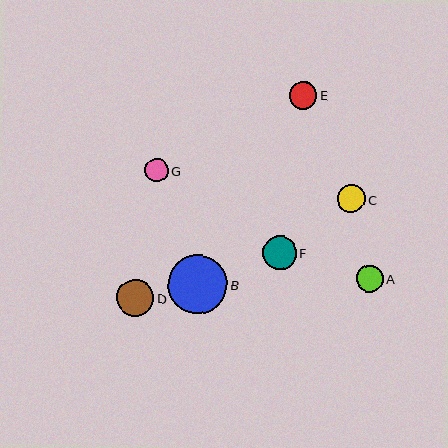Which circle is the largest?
Circle B is the largest with a size of approximately 59 pixels.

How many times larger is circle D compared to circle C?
Circle D is approximately 1.4 times the size of circle C.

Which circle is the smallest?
Circle G is the smallest with a size of approximately 24 pixels.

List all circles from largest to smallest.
From largest to smallest: B, D, F, C, E, A, G.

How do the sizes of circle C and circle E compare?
Circle C and circle E are approximately the same size.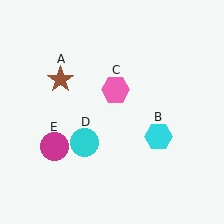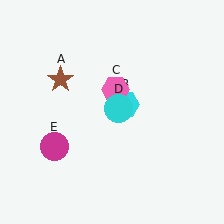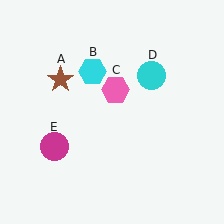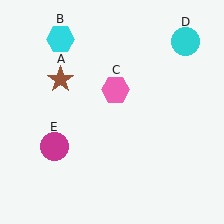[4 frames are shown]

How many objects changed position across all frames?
2 objects changed position: cyan hexagon (object B), cyan circle (object D).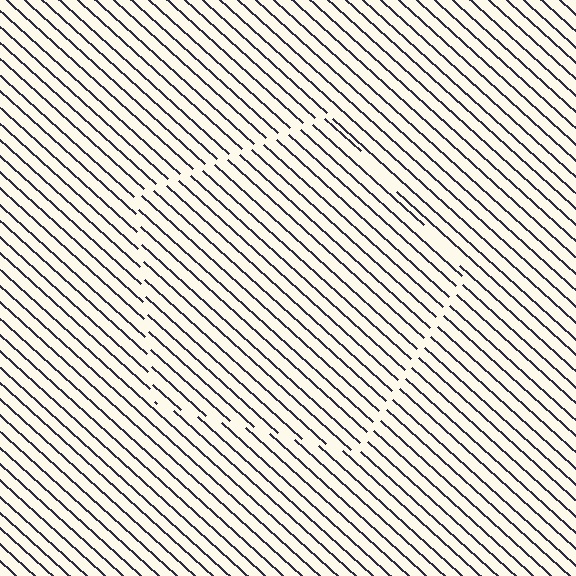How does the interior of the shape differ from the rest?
The interior of the shape contains the same grating, shifted by half a period — the contour is defined by the phase discontinuity where line-ends from the inner and outer gratings abut.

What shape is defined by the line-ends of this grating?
An illusory pentagon. The interior of the shape contains the same grating, shifted by half a period — the contour is defined by the phase discontinuity where line-ends from the inner and outer gratings abut.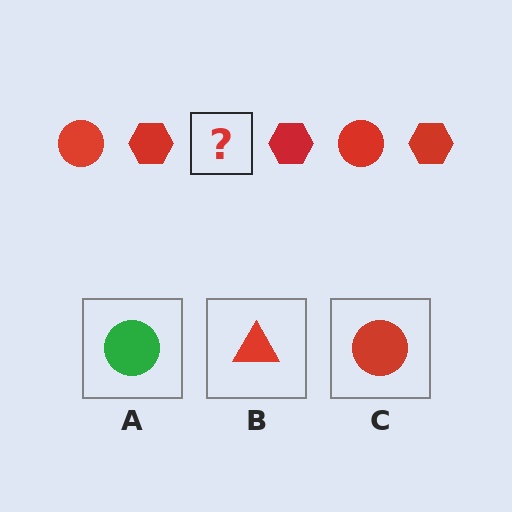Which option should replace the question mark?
Option C.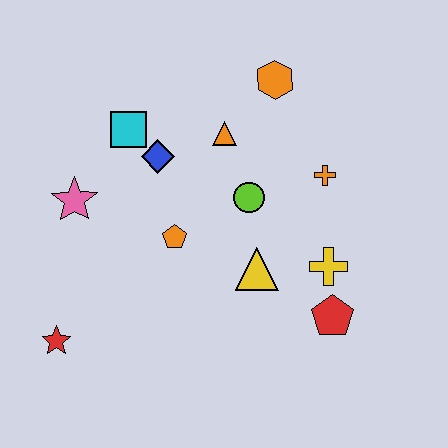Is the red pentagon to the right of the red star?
Yes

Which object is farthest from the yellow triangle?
The red star is farthest from the yellow triangle.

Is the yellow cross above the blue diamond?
No